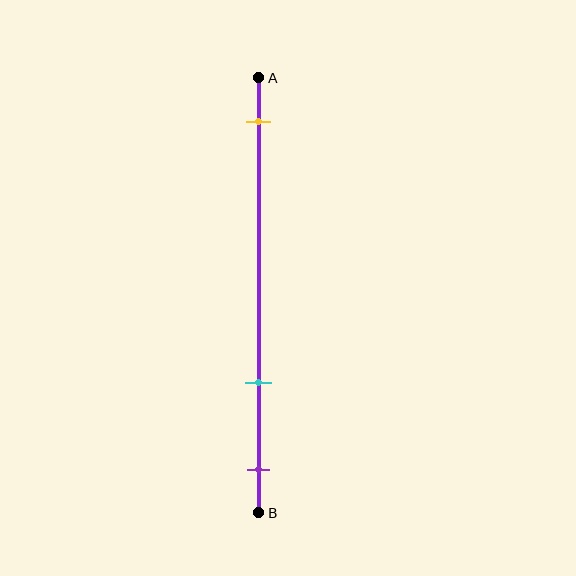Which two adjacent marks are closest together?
The cyan and purple marks are the closest adjacent pair.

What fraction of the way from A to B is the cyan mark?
The cyan mark is approximately 70% (0.7) of the way from A to B.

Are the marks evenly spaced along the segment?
No, the marks are not evenly spaced.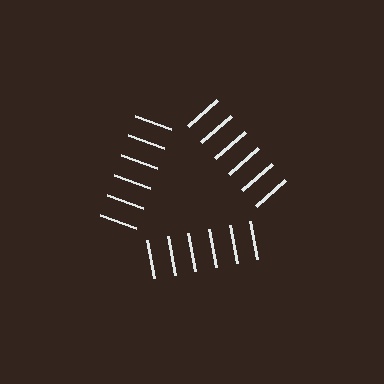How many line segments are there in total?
18 — 6 along each of the 3 edges.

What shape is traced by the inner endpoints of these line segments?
An illusory triangle — the line segments terminate on its edges but no continuous stroke is drawn.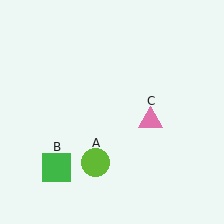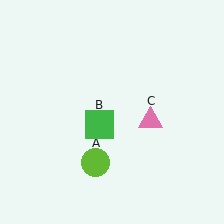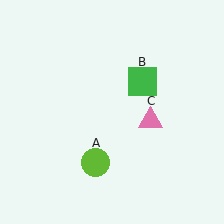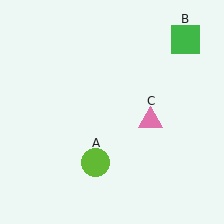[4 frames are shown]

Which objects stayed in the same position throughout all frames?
Lime circle (object A) and pink triangle (object C) remained stationary.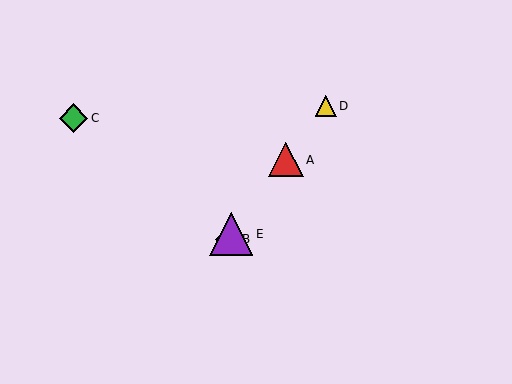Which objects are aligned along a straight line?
Objects A, B, D, E are aligned along a straight line.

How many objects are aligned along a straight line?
4 objects (A, B, D, E) are aligned along a straight line.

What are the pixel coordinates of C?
Object C is at (73, 118).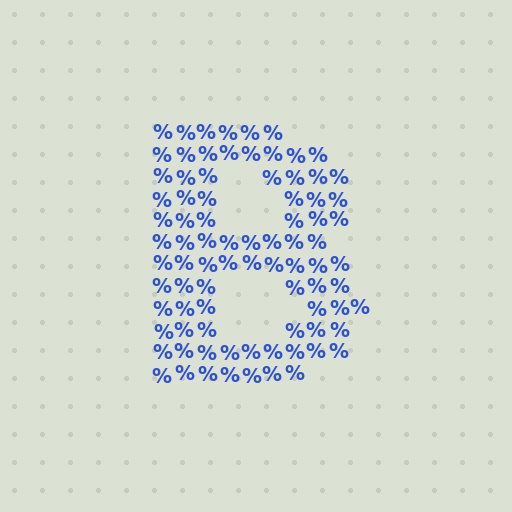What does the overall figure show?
The overall figure shows the letter B.